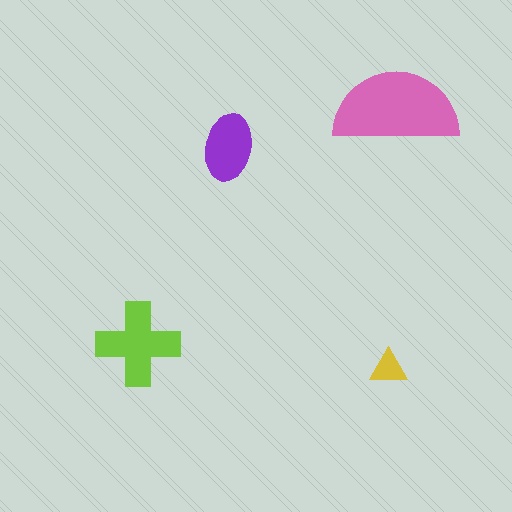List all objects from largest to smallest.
The pink semicircle, the lime cross, the purple ellipse, the yellow triangle.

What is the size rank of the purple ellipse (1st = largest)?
3rd.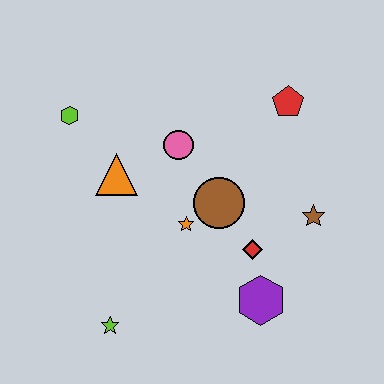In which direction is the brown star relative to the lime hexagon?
The brown star is to the right of the lime hexagon.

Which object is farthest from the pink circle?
The lime star is farthest from the pink circle.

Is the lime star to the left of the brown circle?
Yes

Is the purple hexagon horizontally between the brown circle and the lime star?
No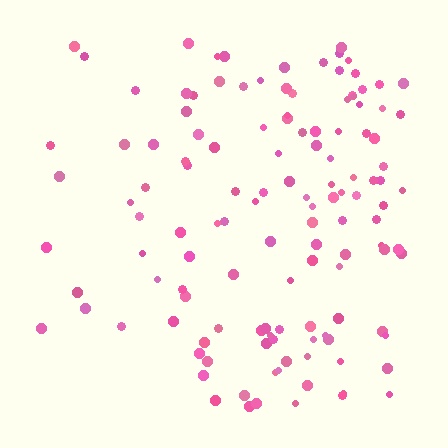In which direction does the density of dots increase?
From left to right, with the right side densest.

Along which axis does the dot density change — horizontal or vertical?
Horizontal.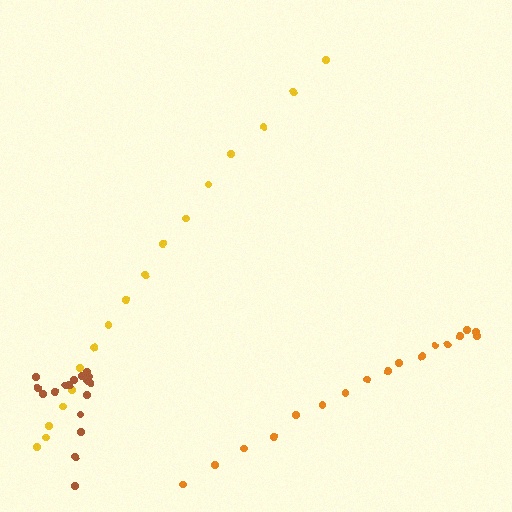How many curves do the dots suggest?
There are 3 distinct paths.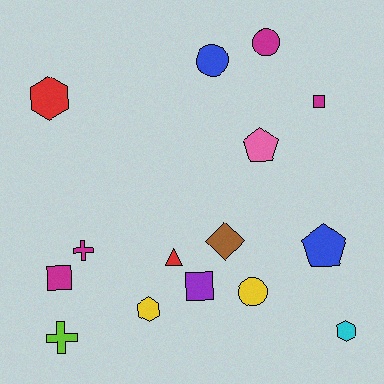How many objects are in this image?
There are 15 objects.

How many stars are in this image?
There are no stars.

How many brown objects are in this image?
There is 1 brown object.